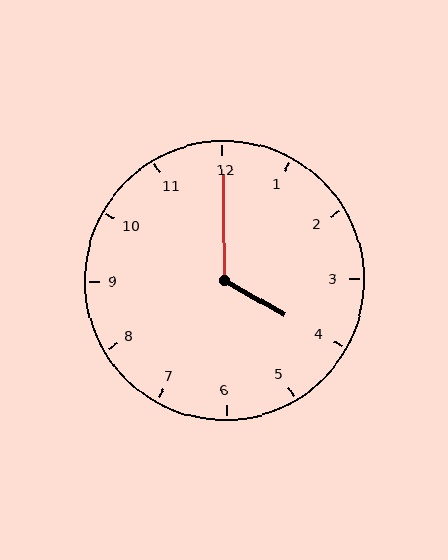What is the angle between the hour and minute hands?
Approximately 120 degrees.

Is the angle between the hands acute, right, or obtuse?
It is obtuse.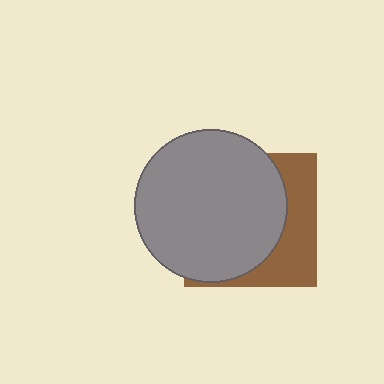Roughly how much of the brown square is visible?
A small part of it is visible (roughly 34%).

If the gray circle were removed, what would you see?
You would see the complete brown square.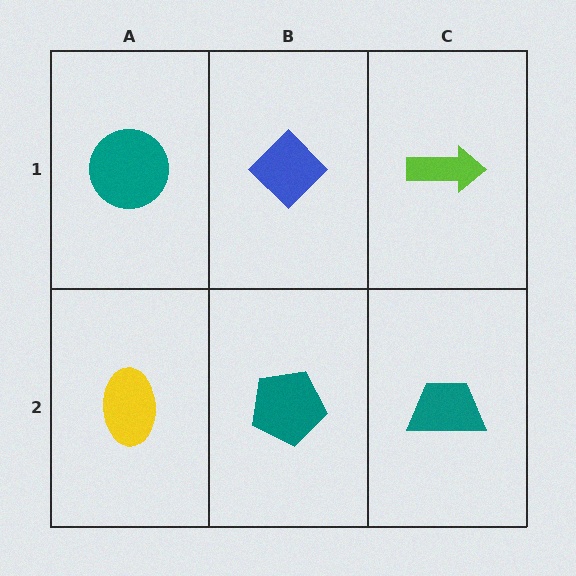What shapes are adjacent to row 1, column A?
A yellow ellipse (row 2, column A), a blue diamond (row 1, column B).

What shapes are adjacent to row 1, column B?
A teal pentagon (row 2, column B), a teal circle (row 1, column A), a lime arrow (row 1, column C).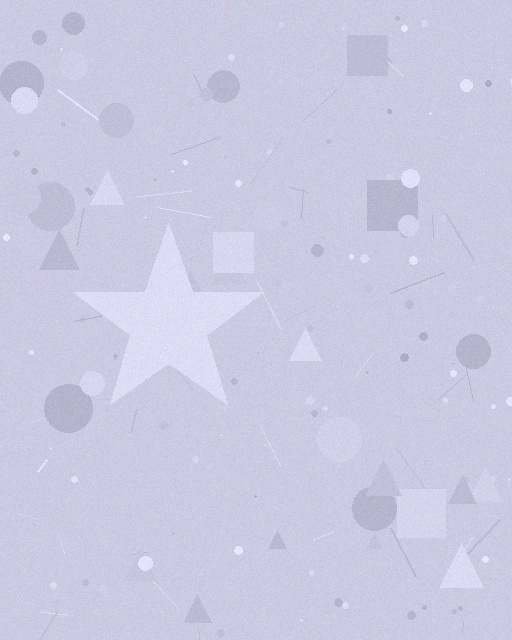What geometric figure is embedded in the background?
A star is embedded in the background.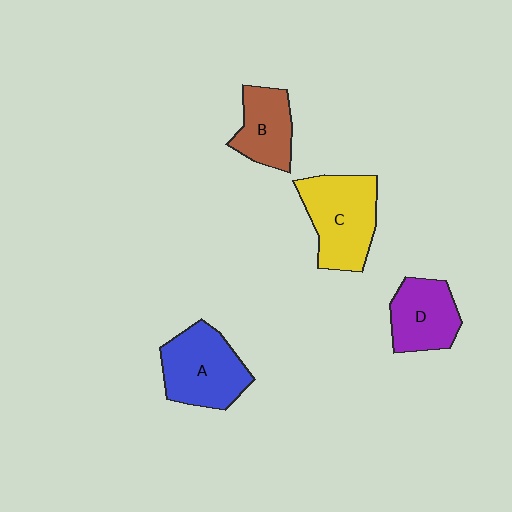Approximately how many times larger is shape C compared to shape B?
Approximately 1.5 times.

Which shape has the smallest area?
Shape B (brown).